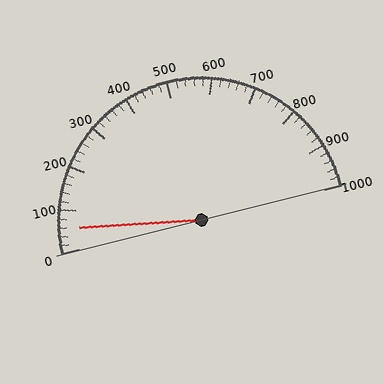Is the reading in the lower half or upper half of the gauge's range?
The reading is in the lower half of the range (0 to 1000).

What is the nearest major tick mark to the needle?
The nearest major tick mark is 100.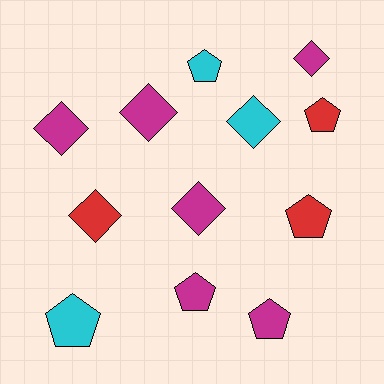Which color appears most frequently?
Magenta, with 6 objects.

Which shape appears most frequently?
Diamond, with 6 objects.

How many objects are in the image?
There are 12 objects.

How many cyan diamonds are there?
There is 1 cyan diamond.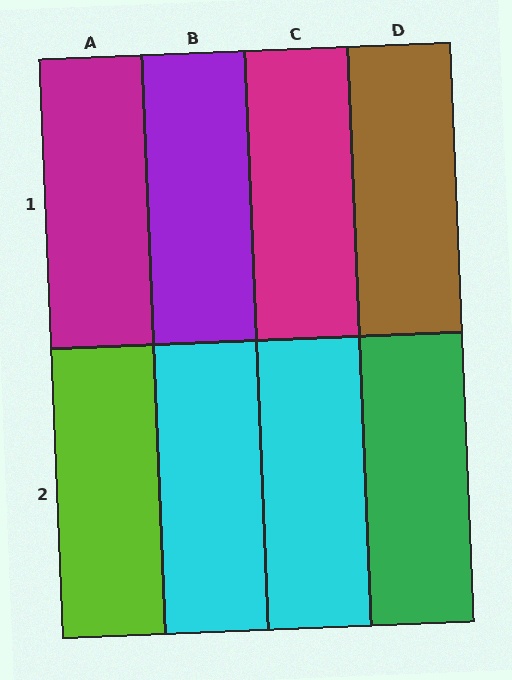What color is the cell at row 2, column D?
Green.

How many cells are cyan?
2 cells are cyan.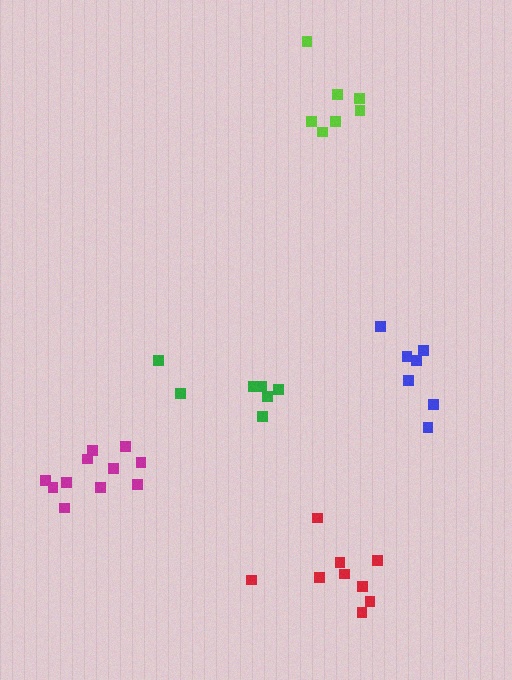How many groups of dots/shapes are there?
There are 5 groups.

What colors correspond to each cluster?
The clusters are colored: red, magenta, blue, lime, green.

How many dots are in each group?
Group 1: 9 dots, Group 2: 11 dots, Group 3: 7 dots, Group 4: 7 dots, Group 5: 7 dots (41 total).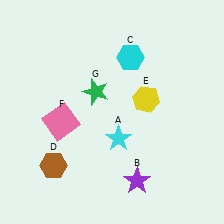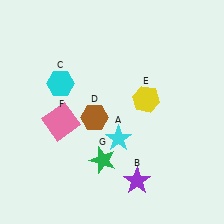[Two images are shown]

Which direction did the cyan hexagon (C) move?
The cyan hexagon (C) moved left.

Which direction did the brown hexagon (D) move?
The brown hexagon (D) moved up.